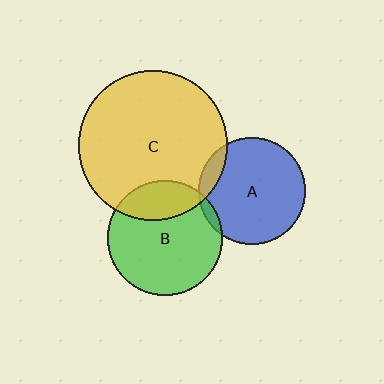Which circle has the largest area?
Circle C (yellow).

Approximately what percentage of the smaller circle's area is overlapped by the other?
Approximately 10%.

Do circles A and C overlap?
Yes.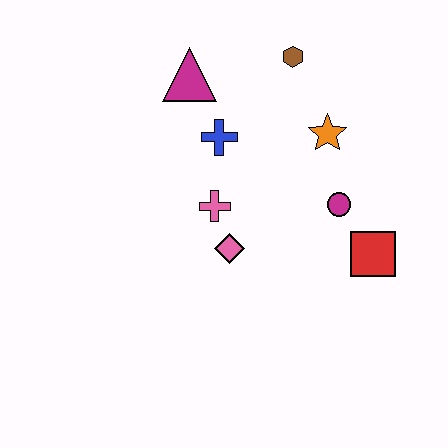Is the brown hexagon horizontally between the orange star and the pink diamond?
Yes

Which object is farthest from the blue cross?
The red square is farthest from the blue cross.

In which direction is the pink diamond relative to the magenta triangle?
The pink diamond is below the magenta triangle.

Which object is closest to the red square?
The magenta circle is closest to the red square.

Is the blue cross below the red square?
No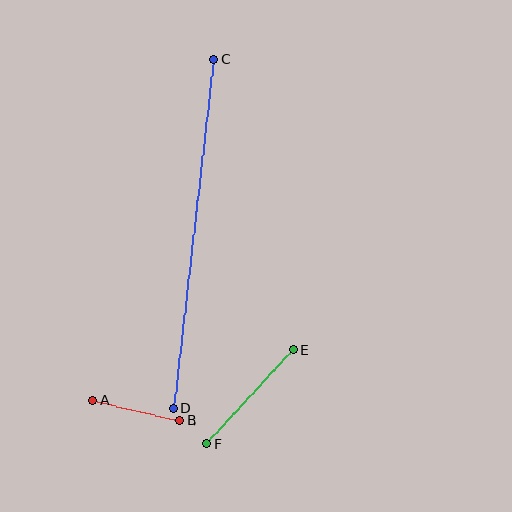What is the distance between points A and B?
The distance is approximately 89 pixels.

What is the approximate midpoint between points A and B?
The midpoint is at approximately (136, 410) pixels.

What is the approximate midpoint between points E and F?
The midpoint is at approximately (250, 397) pixels.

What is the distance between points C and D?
The distance is approximately 351 pixels.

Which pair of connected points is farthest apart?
Points C and D are farthest apart.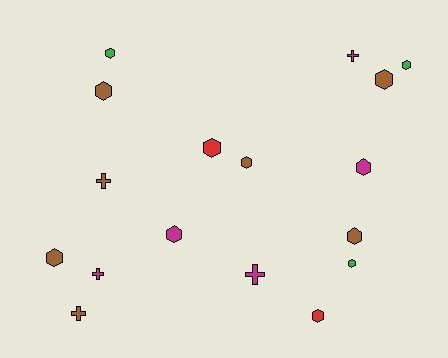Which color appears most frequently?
Brown, with 7 objects.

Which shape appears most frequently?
Hexagon, with 12 objects.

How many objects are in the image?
There are 17 objects.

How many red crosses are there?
There are no red crosses.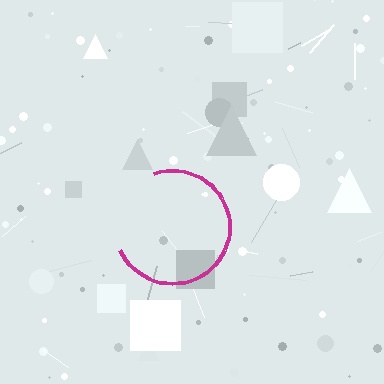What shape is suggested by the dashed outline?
The dashed outline suggests a circle.